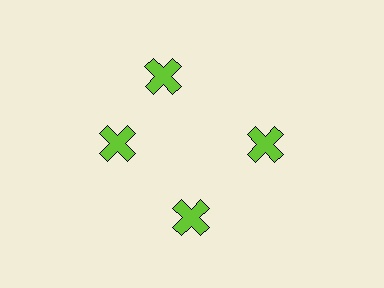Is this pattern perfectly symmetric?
No. The 4 lime crosses are arranged in a ring, but one element near the 12 o'clock position is rotated out of alignment along the ring, breaking the 4-fold rotational symmetry.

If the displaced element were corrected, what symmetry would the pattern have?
It would have 4-fold rotational symmetry — the pattern would map onto itself every 90 degrees.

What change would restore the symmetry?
The symmetry would be restored by rotating it back into even spacing with its neighbors so that all 4 crosses sit at equal angles and equal distance from the center.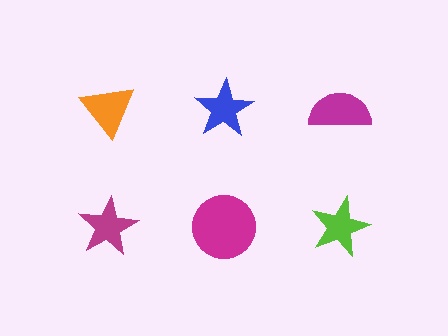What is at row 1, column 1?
An orange triangle.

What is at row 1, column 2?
A blue star.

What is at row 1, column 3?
A magenta semicircle.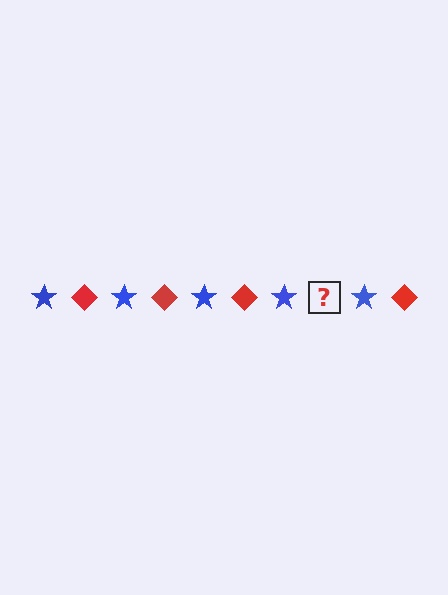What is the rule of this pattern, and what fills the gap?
The rule is that the pattern alternates between blue star and red diamond. The gap should be filled with a red diamond.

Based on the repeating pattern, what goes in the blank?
The blank should be a red diamond.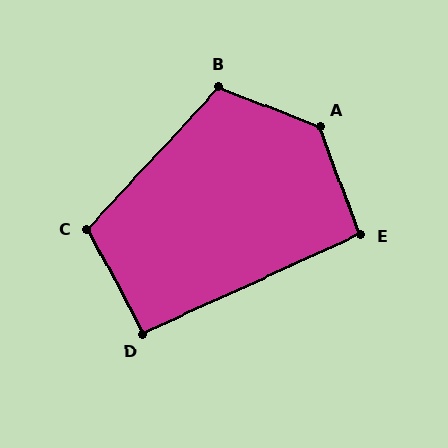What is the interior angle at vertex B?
Approximately 112 degrees (obtuse).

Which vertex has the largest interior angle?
A, at approximately 132 degrees.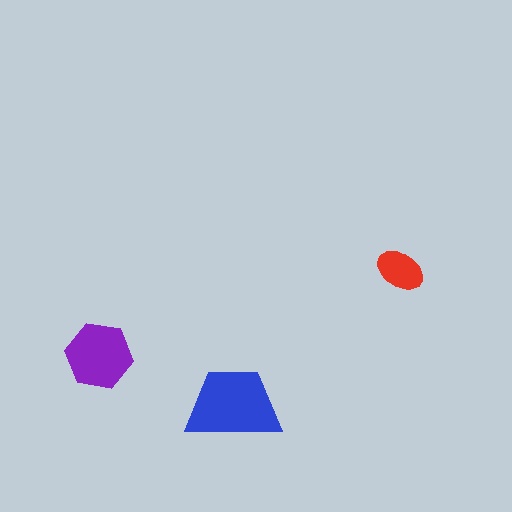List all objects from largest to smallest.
The blue trapezoid, the purple hexagon, the red ellipse.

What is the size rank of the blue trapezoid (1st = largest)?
1st.